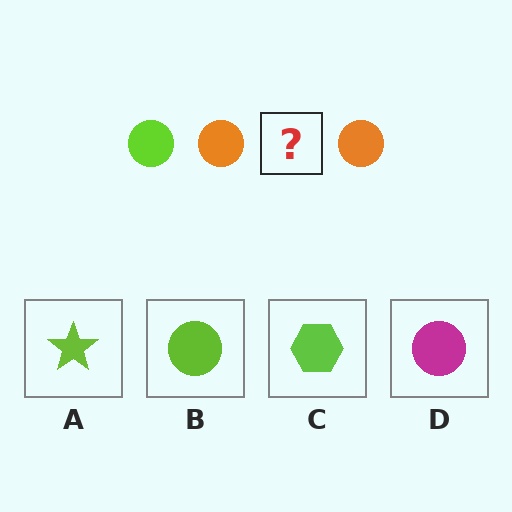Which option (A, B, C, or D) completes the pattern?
B.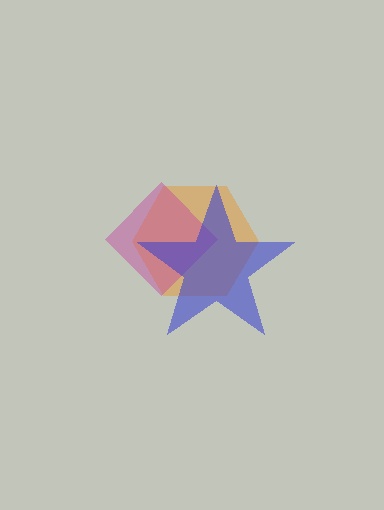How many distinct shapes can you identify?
There are 3 distinct shapes: an orange hexagon, a magenta diamond, a blue star.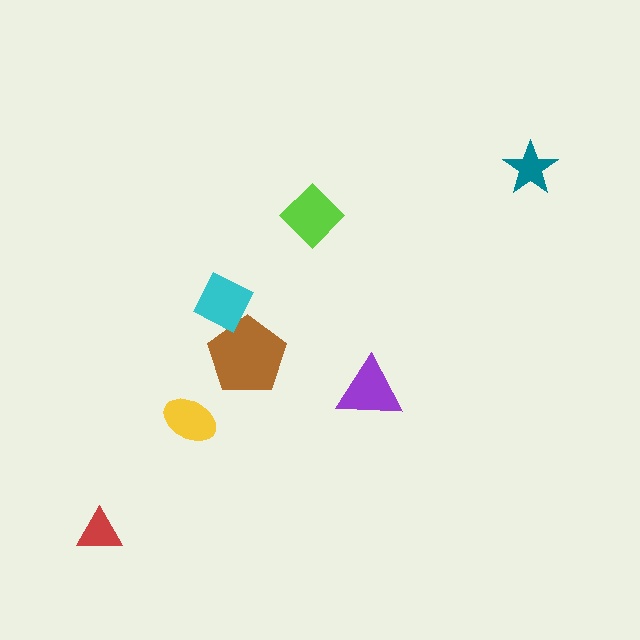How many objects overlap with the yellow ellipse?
0 objects overlap with the yellow ellipse.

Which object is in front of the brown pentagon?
The cyan diamond is in front of the brown pentagon.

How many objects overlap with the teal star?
0 objects overlap with the teal star.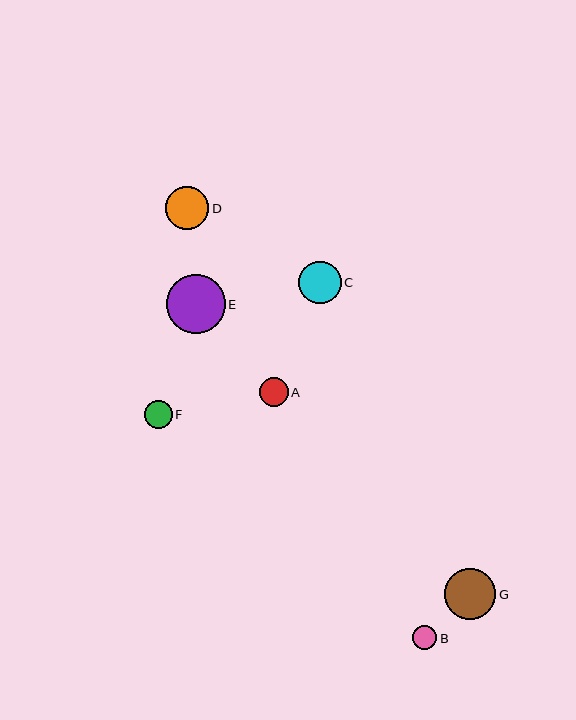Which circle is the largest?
Circle E is the largest with a size of approximately 59 pixels.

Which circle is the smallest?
Circle B is the smallest with a size of approximately 24 pixels.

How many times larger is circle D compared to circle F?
Circle D is approximately 1.5 times the size of circle F.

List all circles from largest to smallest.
From largest to smallest: E, G, D, C, A, F, B.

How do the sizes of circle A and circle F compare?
Circle A and circle F are approximately the same size.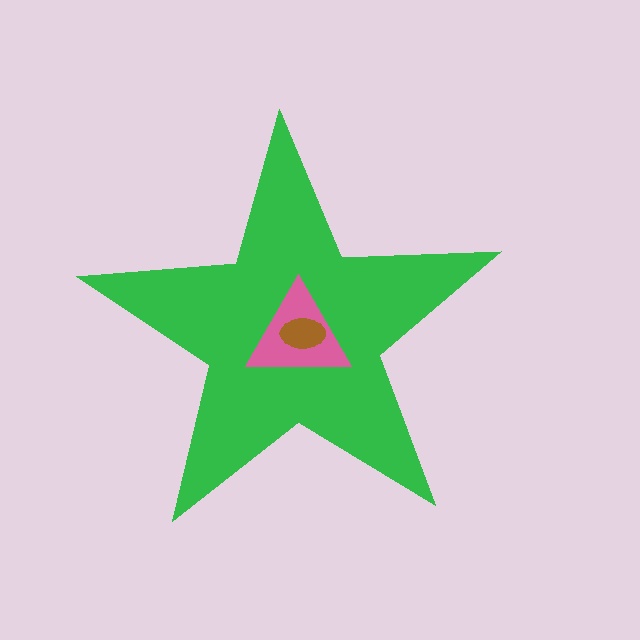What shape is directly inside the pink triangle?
The brown ellipse.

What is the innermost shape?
The brown ellipse.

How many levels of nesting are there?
3.